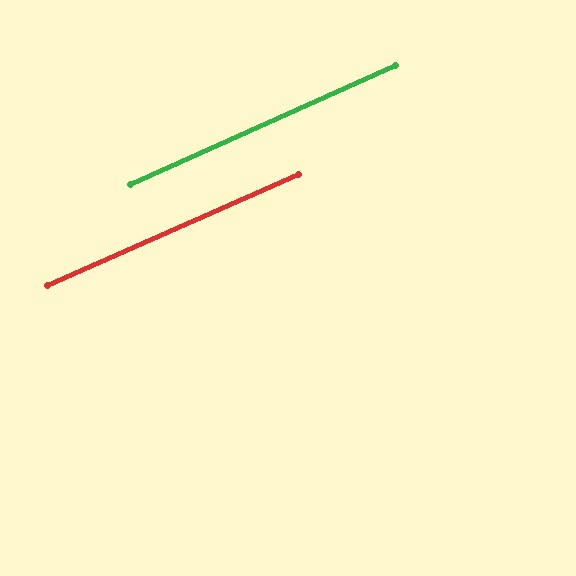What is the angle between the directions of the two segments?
Approximately 0 degrees.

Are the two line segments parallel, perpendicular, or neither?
Parallel — their directions differ by only 0.3°.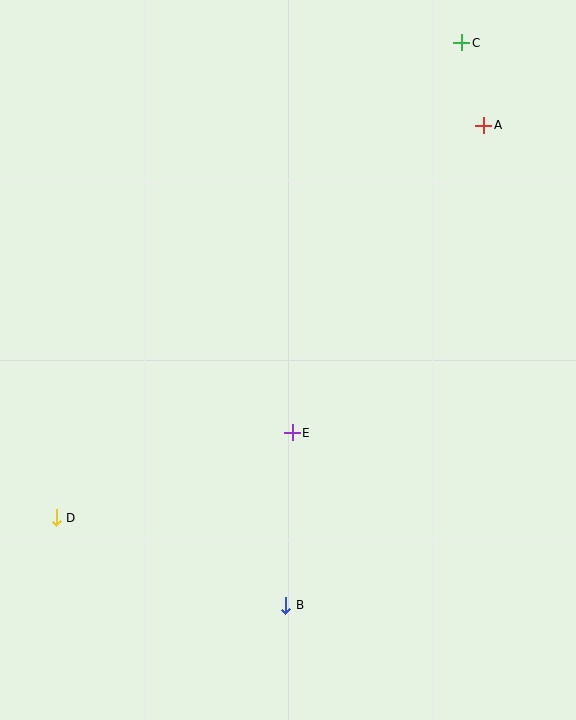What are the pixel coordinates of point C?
Point C is at (462, 43).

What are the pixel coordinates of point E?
Point E is at (292, 433).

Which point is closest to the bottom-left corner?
Point D is closest to the bottom-left corner.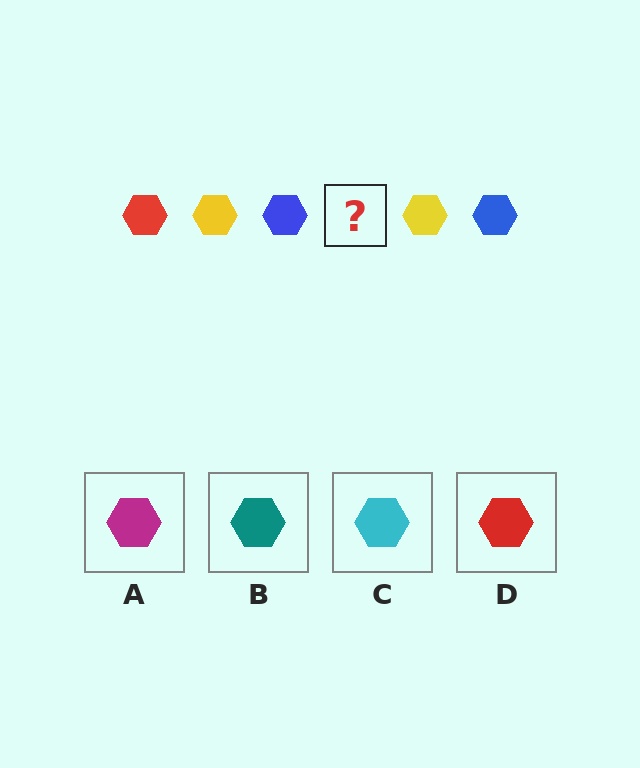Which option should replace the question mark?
Option D.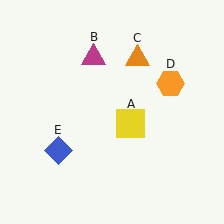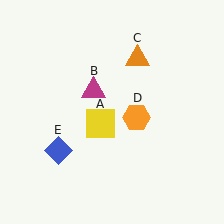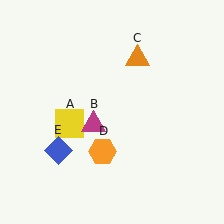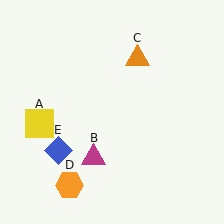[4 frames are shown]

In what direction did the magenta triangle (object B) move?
The magenta triangle (object B) moved down.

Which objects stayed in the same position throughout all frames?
Orange triangle (object C) and blue diamond (object E) remained stationary.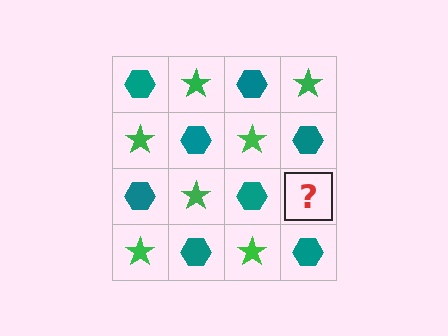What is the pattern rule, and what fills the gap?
The rule is that it alternates teal hexagon and green star in a checkerboard pattern. The gap should be filled with a green star.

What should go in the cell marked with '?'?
The missing cell should contain a green star.